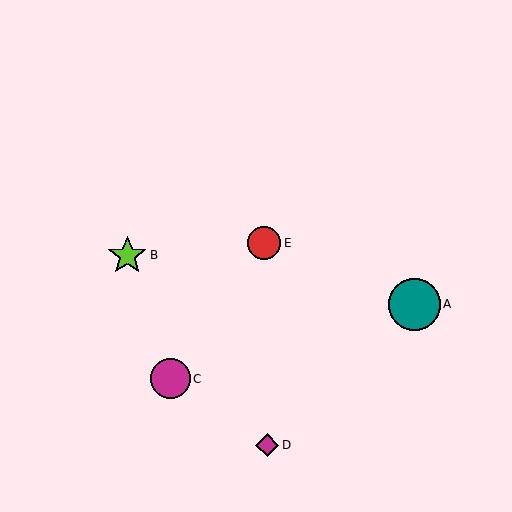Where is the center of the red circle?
The center of the red circle is at (264, 243).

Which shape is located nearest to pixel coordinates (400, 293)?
The teal circle (labeled A) at (414, 304) is nearest to that location.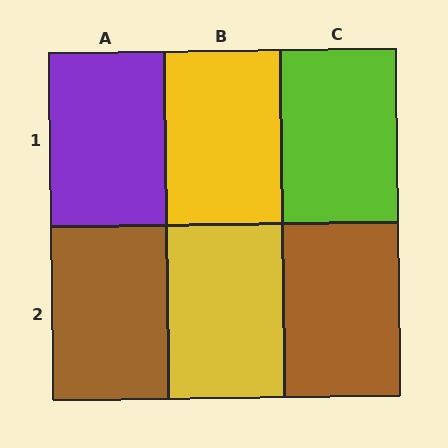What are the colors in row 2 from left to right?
Brown, yellow, brown.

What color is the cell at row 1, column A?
Purple.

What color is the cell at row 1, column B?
Yellow.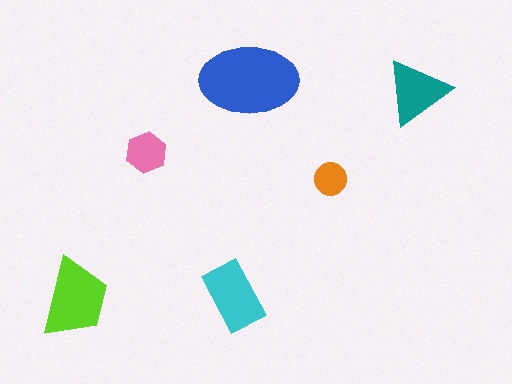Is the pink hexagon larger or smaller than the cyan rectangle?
Smaller.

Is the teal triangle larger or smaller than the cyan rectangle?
Smaller.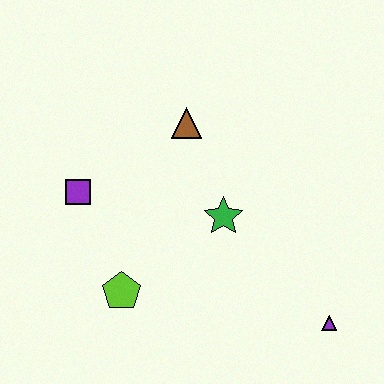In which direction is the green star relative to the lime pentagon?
The green star is to the right of the lime pentagon.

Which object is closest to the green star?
The brown triangle is closest to the green star.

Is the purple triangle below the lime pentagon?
Yes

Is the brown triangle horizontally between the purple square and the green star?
Yes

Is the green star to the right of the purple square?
Yes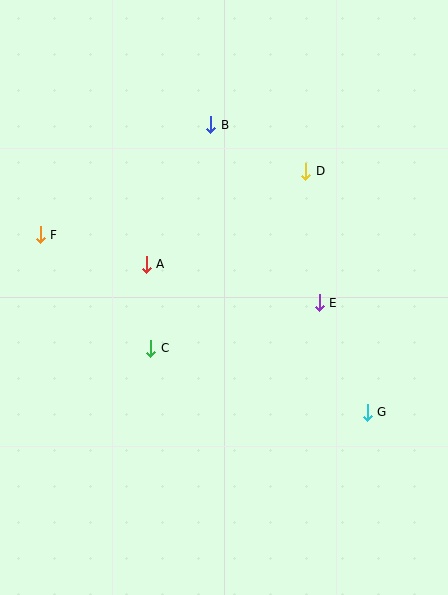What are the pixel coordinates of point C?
Point C is at (151, 348).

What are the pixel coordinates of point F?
Point F is at (40, 235).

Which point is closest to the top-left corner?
Point F is closest to the top-left corner.